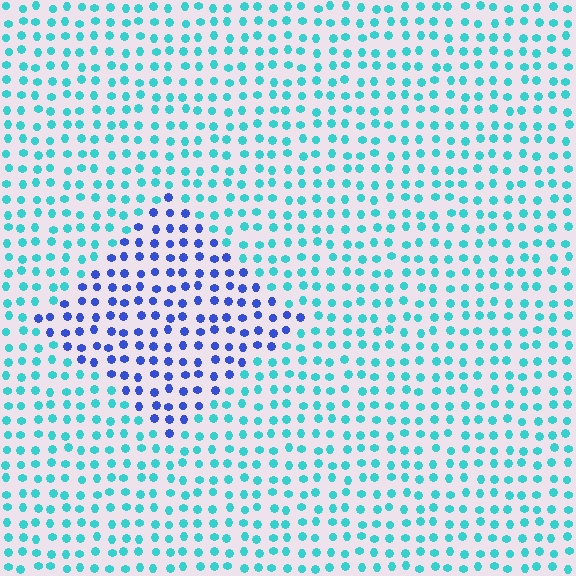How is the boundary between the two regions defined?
The boundary is defined purely by a slight shift in hue (about 53 degrees). Spacing, size, and orientation are identical on both sides.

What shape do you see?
I see a diamond.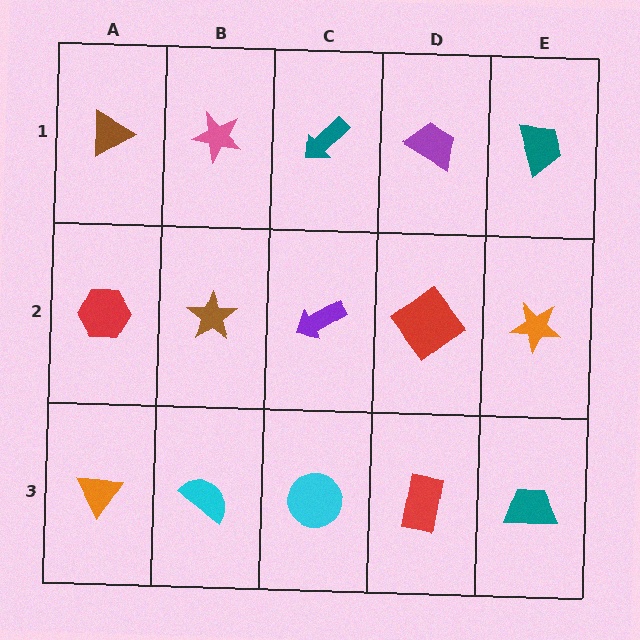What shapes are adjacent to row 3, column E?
An orange star (row 2, column E), a red rectangle (row 3, column D).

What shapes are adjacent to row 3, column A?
A red hexagon (row 2, column A), a cyan semicircle (row 3, column B).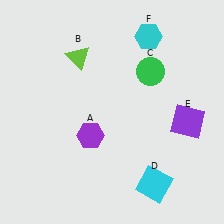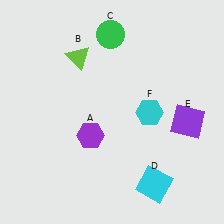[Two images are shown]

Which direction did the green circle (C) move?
The green circle (C) moved left.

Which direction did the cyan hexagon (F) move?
The cyan hexagon (F) moved down.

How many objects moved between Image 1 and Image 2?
2 objects moved between the two images.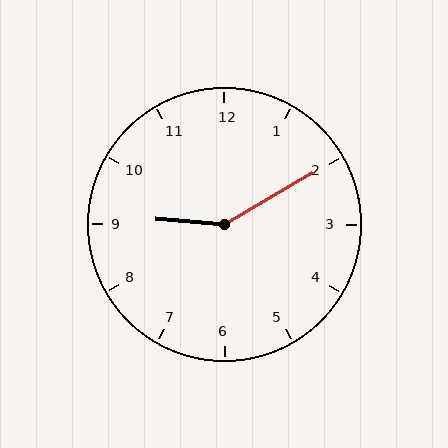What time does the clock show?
9:10.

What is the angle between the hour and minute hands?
Approximately 145 degrees.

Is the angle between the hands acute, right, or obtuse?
It is obtuse.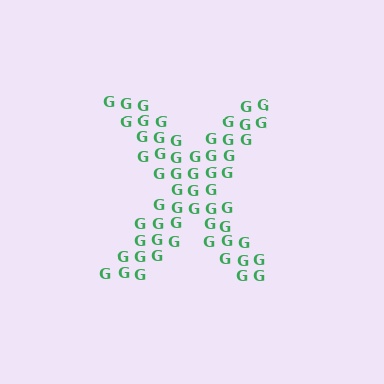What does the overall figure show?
The overall figure shows the letter X.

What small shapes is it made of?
It is made of small letter G's.